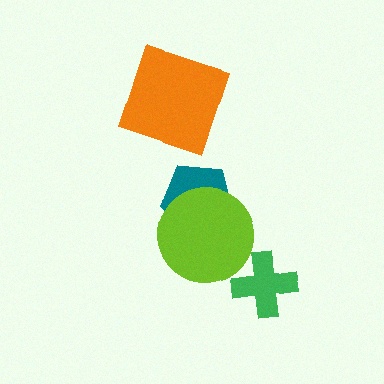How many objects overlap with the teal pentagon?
1 object overlaps with the teal pentagon.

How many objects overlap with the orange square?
0 objects overlap with the orange square.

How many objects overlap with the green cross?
0 objects overlap with the green cross.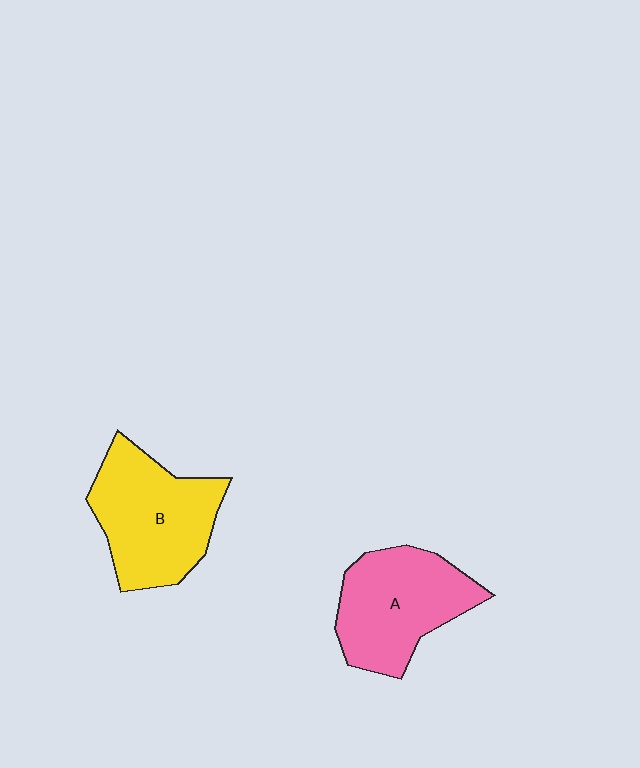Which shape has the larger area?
Shape B (yellow).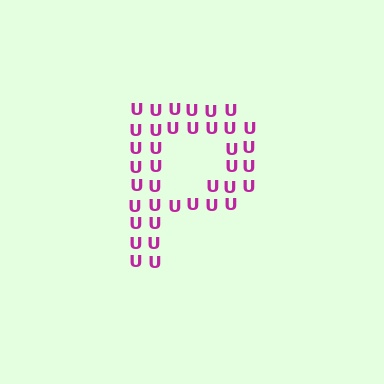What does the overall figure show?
The overall figure shows the letter P.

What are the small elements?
The small elements are letter U's.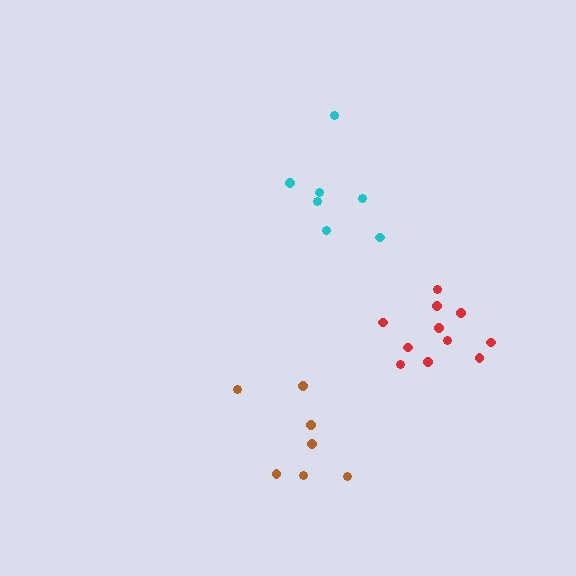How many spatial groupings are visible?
There are 3 spatial groupings.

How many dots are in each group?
Group 1: 7 dots, Group 2: 7 dots, Group 3: 11 dots (25 total).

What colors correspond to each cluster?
The clusters are colored: brown, cyan, red.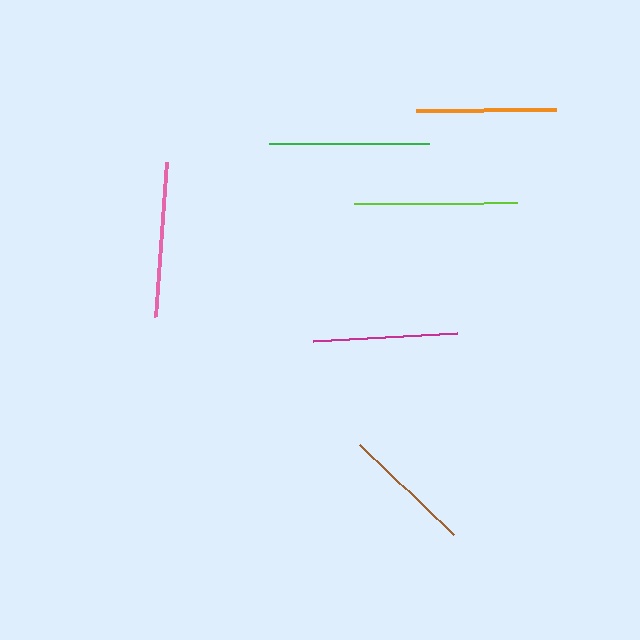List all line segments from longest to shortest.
From longest to shortest: lime, green, pink, magenta, orange, brown.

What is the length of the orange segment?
The orange segment is approximately 140 pixels long.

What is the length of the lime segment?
The lime segment is approximately 163 pixels long.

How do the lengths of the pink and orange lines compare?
The pink and orange lines are approximately the same length.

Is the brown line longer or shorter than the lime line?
The lime line is longer than the brown line.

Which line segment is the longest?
The lime line is the longest at approximately 163 pixels.